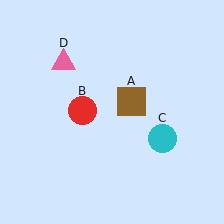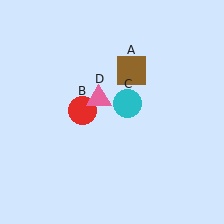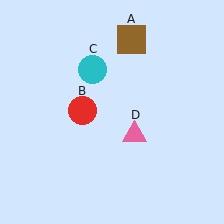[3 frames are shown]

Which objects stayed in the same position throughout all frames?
Red circle (object B) remained stationary.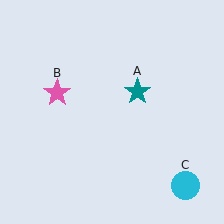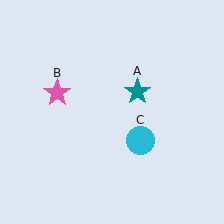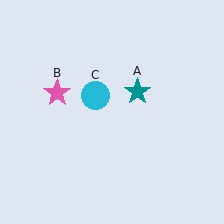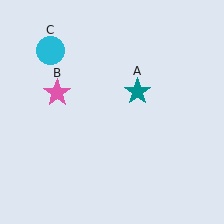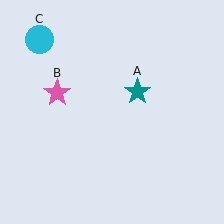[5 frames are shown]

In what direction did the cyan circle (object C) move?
The cyan circle (object C) moved up and to the left.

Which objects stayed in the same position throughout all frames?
Teal star (object A) and pink star (object B) remained stationary.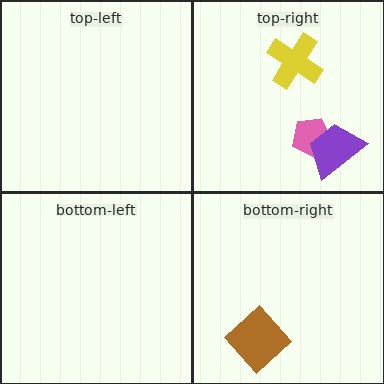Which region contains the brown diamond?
The bottom-right region.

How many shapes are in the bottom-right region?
1.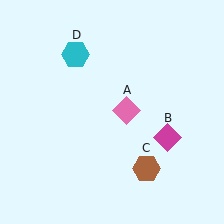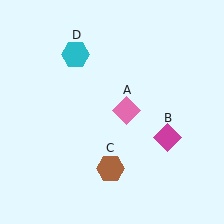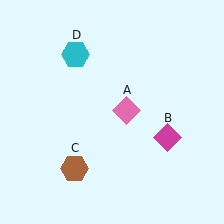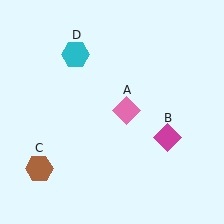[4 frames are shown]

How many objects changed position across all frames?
1 object changed position: brown hexagon (object C).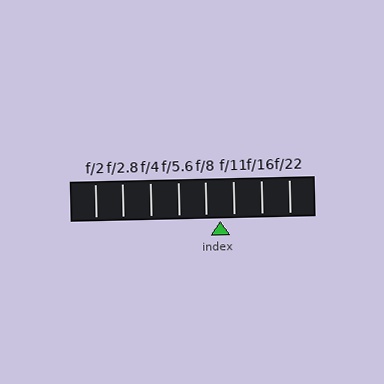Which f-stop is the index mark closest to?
The index mark is closest to f/8.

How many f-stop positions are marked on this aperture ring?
There are 8 f-stop positions marked.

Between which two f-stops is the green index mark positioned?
The index mark is between f/8 and f/11.